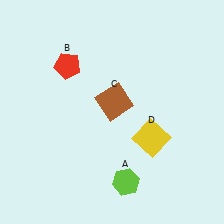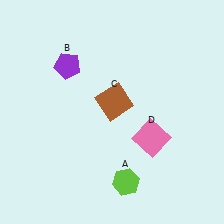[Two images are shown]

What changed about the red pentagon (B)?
In Image 1, B is red. In Image 2, it changed to purple.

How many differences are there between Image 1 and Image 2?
There are 2 differences between the two images.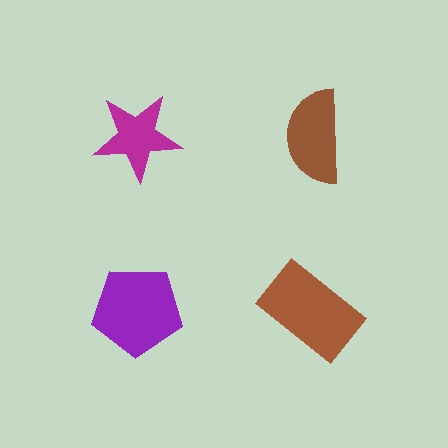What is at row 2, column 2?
A brown rectangle.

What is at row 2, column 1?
A purple pentagon.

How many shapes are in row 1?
2 shapes.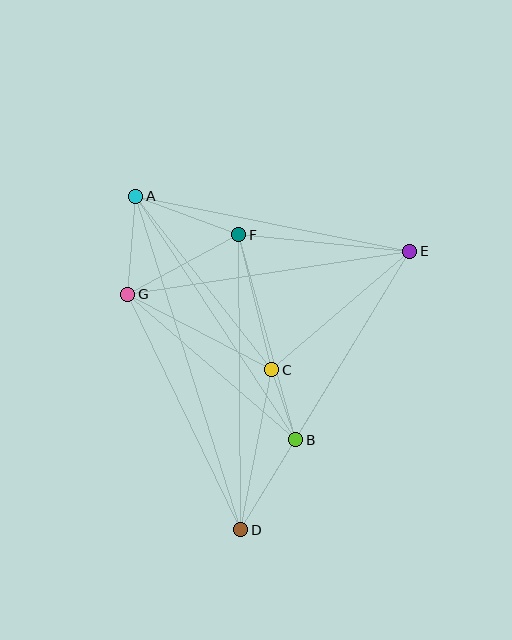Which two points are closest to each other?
Points B and C are closest to each other.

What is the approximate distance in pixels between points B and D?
The distance between B and D is approximately 105 pixels.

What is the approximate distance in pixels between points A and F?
The distance between A and F is approximately 110 pixels.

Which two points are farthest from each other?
Points A and D are farthest from each other.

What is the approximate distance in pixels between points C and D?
The distance between C and D is approximately 163 pixels.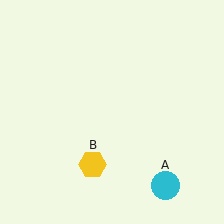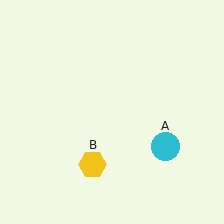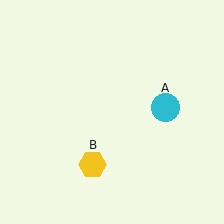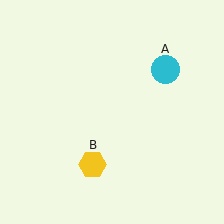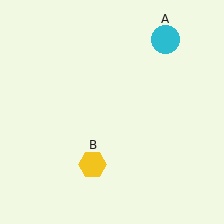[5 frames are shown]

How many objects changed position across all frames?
1 object changed position: cyan circle (object A).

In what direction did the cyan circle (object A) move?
The cyan circle (object A) moved up.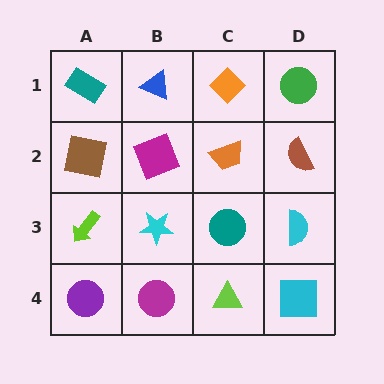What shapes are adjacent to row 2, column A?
A teal rectangle (row 1, column A), a lime arrow (row 3, column A), a magenta square (row 2, column B).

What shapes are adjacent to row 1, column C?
An orange trapezoid (row 2, column C), a blue triangle (row 1, column B), a green circle (row 1, column D).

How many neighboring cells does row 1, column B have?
3.